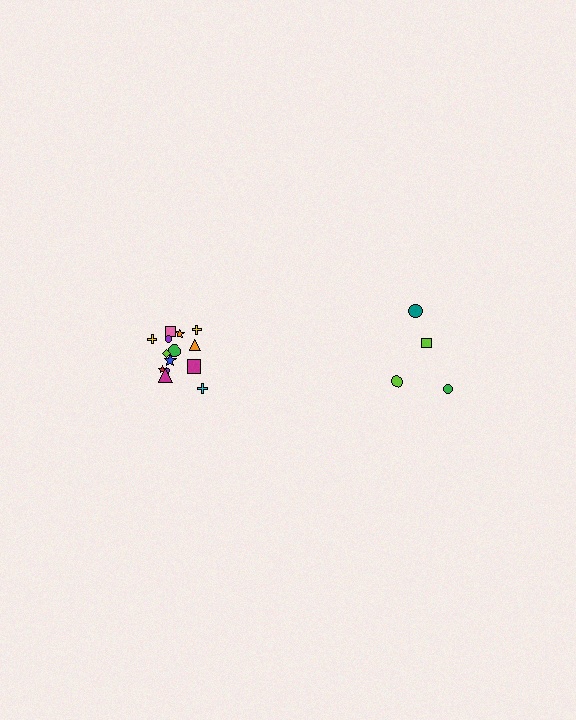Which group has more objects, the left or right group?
The left group.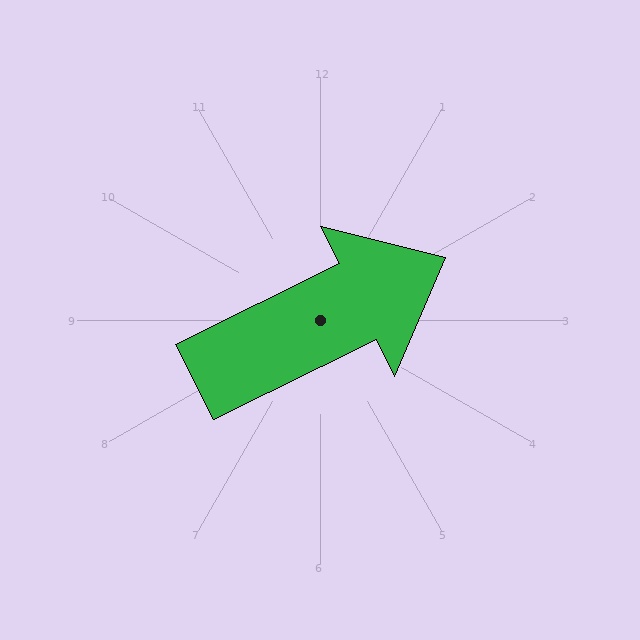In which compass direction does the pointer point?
Northeast.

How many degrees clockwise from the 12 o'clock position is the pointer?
Approximately 64 degrees.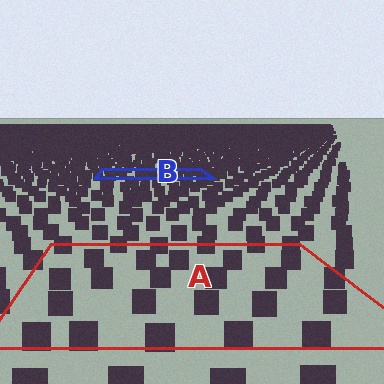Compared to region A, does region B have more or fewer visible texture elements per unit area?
Region B has more texture elements per unit area — they are packed more densely because it is farther away.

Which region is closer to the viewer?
Region A is closer. The texture elements there are larger and more spread out.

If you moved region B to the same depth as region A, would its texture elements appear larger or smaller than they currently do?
They would appear larger. At a closer depth, the same texture elements are projected at a bigger on-screen size.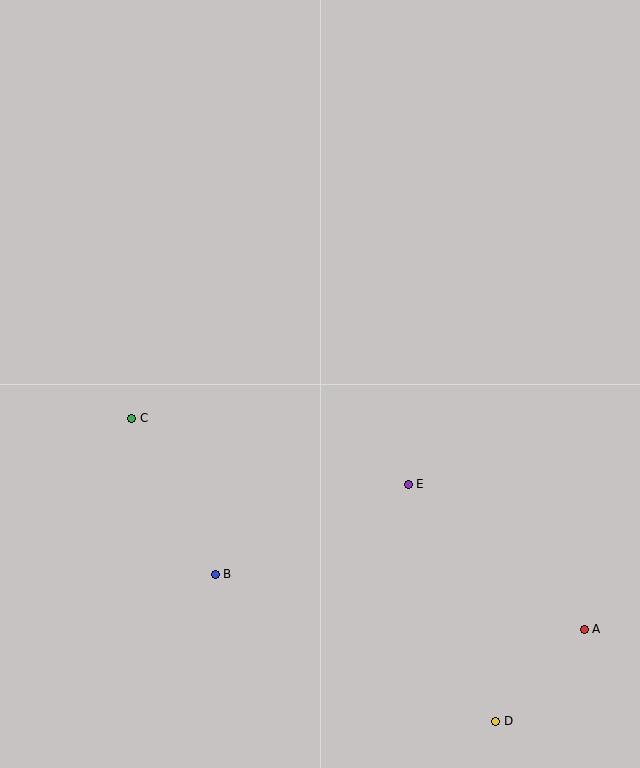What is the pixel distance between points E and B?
The distance between E and B is 213 pixels.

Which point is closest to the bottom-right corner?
Point A is closest to the bottom-right corner.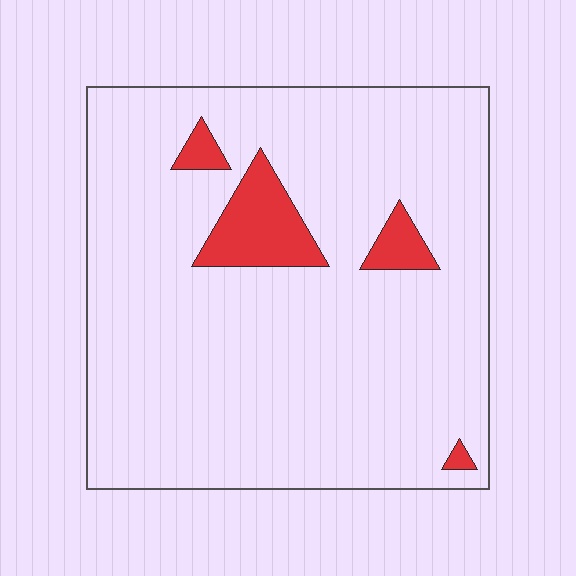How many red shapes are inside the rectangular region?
4.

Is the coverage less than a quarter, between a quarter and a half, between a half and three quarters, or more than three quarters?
Less than a quarter.